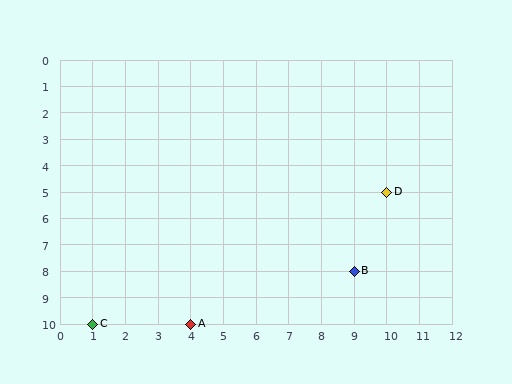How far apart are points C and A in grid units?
Points C and A are 3 columns apart.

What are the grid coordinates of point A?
Point A is at grid coordinates (4, 10).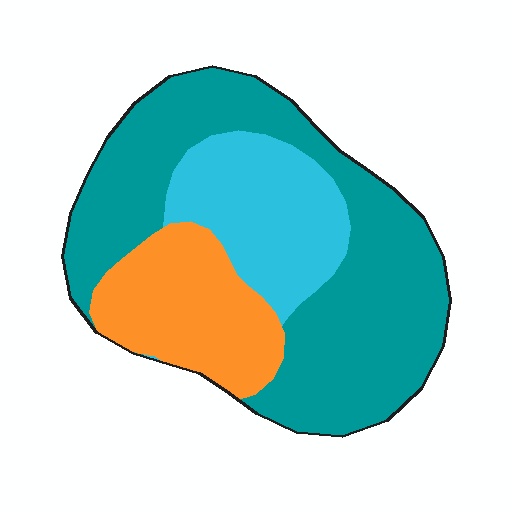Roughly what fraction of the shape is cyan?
Cyan covers roughly 20% of the shape.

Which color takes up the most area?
Teal, at roughly 55%.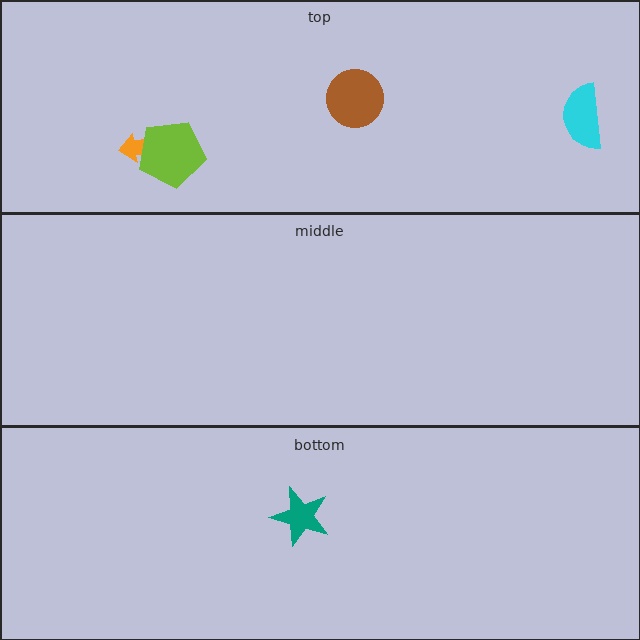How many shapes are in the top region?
4.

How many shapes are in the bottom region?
1.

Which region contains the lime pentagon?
The top region.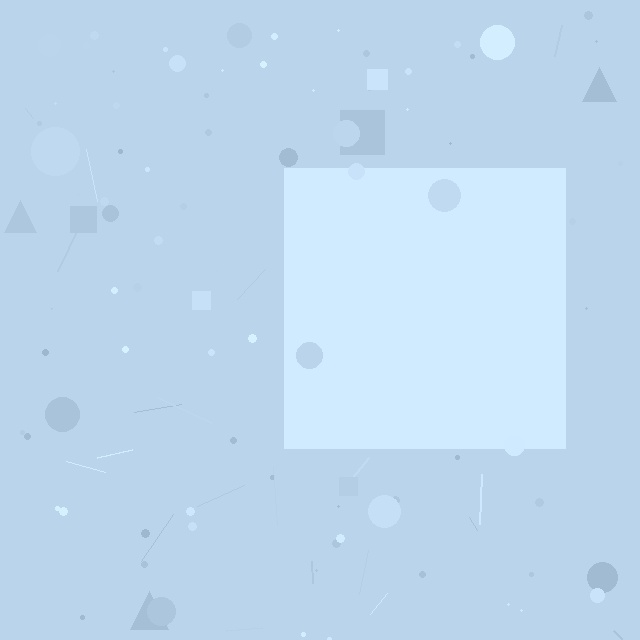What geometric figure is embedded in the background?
A square is embedded in the background.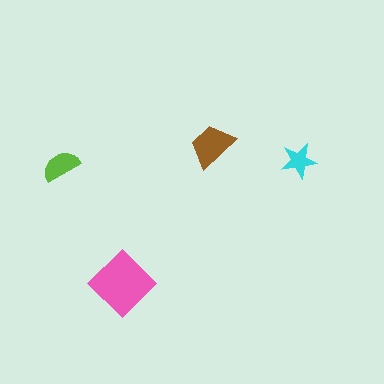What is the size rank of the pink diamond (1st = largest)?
1st.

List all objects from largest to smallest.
The pink diamond, the brown trapezoid, the lime semicircle, the cyan star.